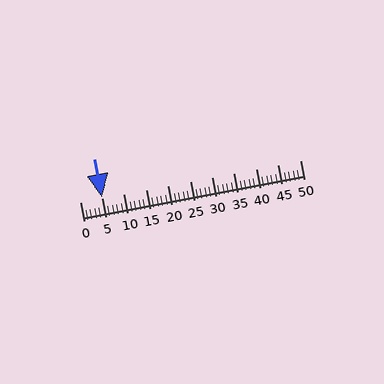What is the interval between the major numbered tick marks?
The major tick marks are spaced 5 units apart.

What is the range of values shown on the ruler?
The ruler shows values from 0 to 50.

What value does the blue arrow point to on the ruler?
The blue arrow points to approximately 5.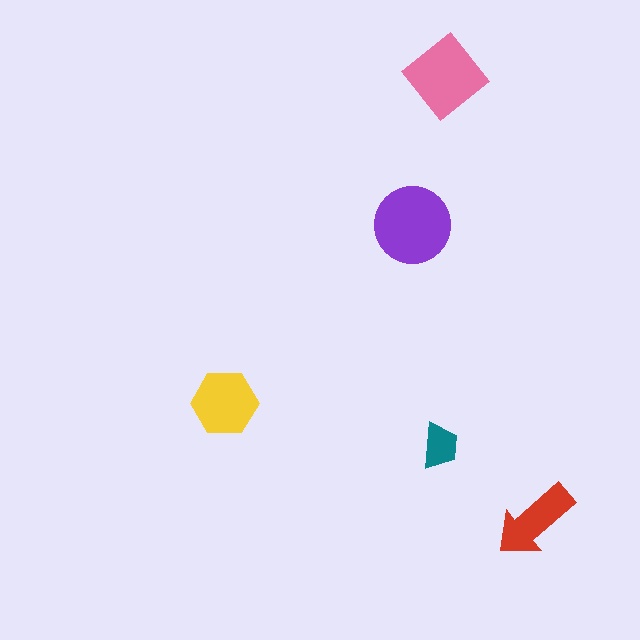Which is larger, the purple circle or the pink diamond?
The purple circle.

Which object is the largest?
The purple circle.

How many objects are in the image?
There are 5 objects in the image.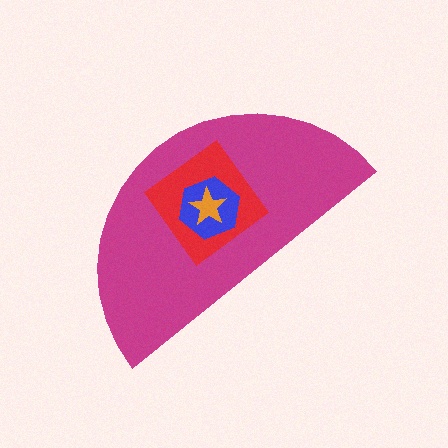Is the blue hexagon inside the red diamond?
Yes.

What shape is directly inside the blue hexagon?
The orange star.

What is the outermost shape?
The magenta semicircle.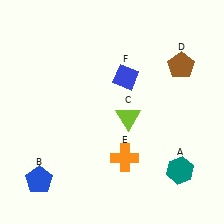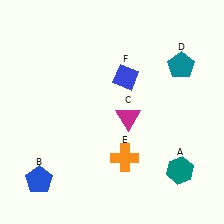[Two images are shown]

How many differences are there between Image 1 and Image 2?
There are 2 differences between the two images.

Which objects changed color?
C changed from lime to magenta. D changed from brown to teal.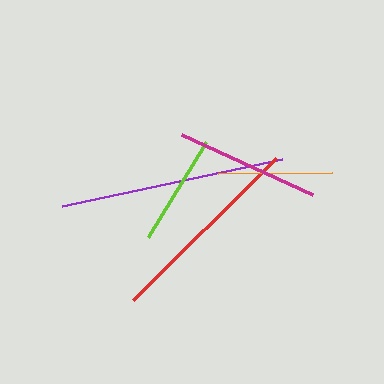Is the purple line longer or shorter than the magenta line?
The purple line is longer than the magenta line.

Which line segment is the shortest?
The lime line is the shortest at approximately 112 pixels.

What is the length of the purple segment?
The purple segment is approximately 226 pixels long.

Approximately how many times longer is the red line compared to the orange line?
The red line is approximately 1.8 times the length of the orange line.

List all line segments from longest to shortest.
From longest to shortest: purple, red, magenta, orange, lime.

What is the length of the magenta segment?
The magenta segment is approximately 144 pixels long.